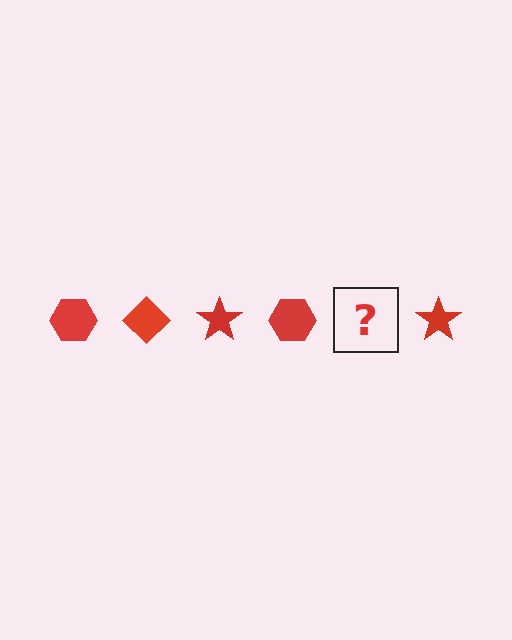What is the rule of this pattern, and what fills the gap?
The rule is that the pattern cycles through hexagon, diamond, star shapes in red. The gap should be filled with a red diamond.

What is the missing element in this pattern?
The missing element is a red diamond.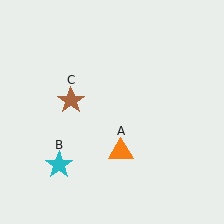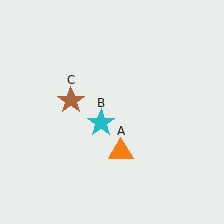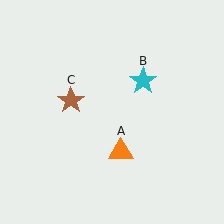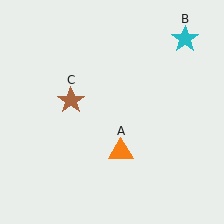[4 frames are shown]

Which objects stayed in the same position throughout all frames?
Orange triangle (object A) and brown star (object C) remained stationary.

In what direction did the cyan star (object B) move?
The cyan star (object B) moved up and to the right.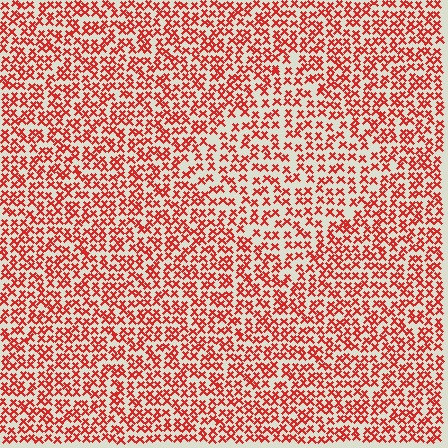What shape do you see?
I see a diamond.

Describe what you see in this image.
The image contains small red elements arranged at two different densities. A diamond-shaped region is visible where the elements are less densely packed than the surrounding area.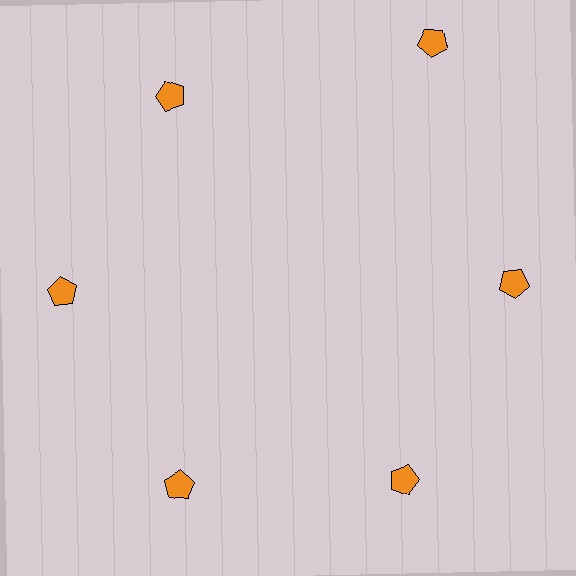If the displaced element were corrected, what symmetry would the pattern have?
It would have 6-fold rotational symmetry — the pattern would map onto itself every 60 degrees.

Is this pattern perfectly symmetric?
No. The 6 orange pentagons are arranged in a ring, but one element near the 1 o'clock position is pushed outward from the center, breaking the 6-fold rotational symmetry.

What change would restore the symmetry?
The symmetry would be restored by moving it inward, back onto the ring so that all 6 pentagons sit at equal angles and equal distance from the center.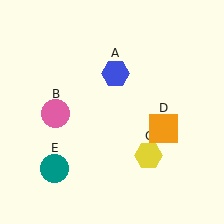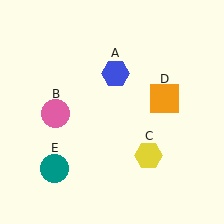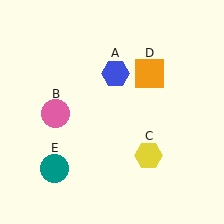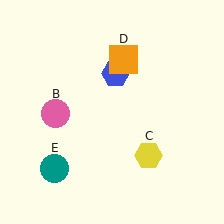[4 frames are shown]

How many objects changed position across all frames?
1 object changed position: orange square (object D).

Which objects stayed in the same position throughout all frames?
Blue hexagon (object A) and pink circle (object B) and yellow hexagon (object C) and teal circle (object E) remained stationary.